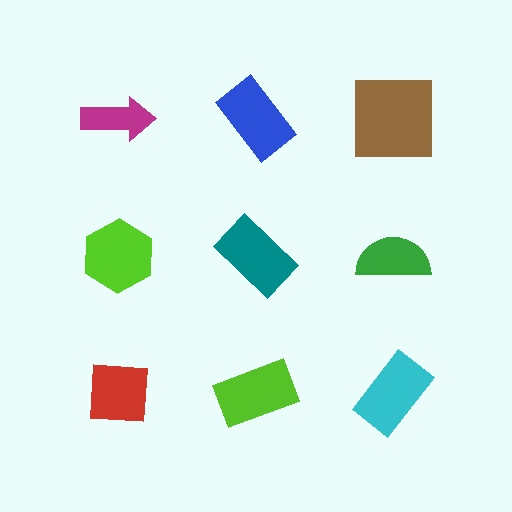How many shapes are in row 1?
3 shapes.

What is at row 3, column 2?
A lime rectangle.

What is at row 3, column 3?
A cyan rectangle.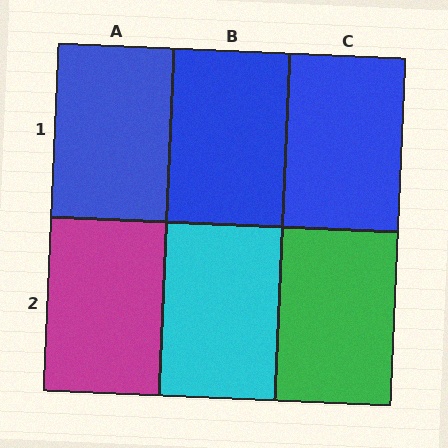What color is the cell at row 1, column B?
Blue.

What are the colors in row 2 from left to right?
Magenta, cyan, green.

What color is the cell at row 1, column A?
Blue.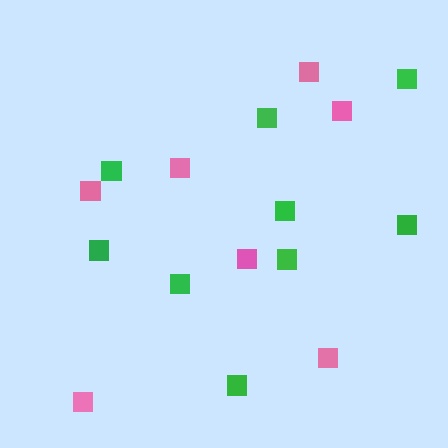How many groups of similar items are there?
There are 2 groups: one group of pink squares (7) and one group of green squares (9).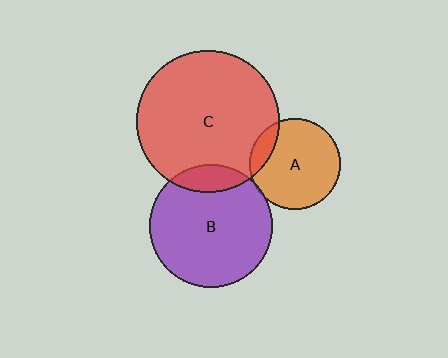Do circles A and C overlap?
Yes.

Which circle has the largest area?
Circle C (red).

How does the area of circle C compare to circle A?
Approximately 2.4 times.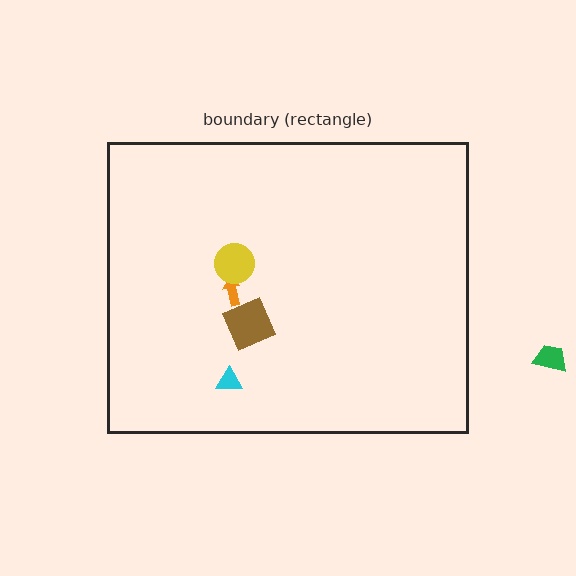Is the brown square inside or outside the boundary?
Inside.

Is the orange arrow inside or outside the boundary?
Inside.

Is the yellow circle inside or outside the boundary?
Inside.